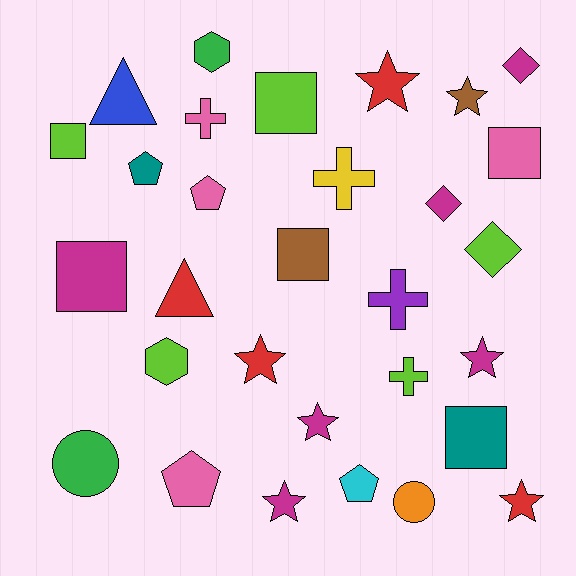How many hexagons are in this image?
There are 2 hexagons.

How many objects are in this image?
There are 30 objects.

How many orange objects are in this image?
There is 1 orange object.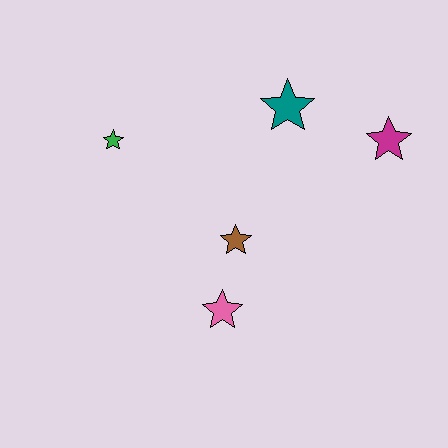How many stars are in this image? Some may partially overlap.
There are 5 stars.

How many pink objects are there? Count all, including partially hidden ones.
There is 1 pink object.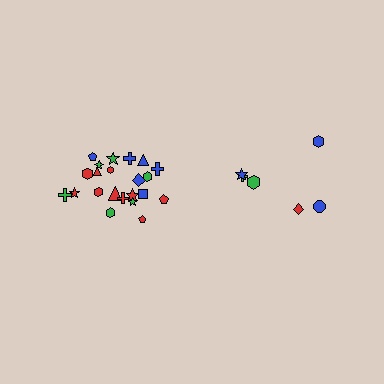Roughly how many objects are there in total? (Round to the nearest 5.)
Roughly 30 objects in total.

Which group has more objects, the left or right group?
The left group.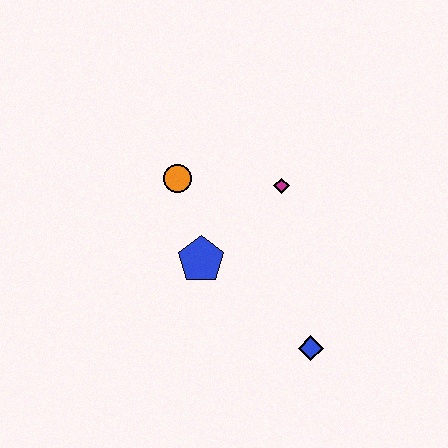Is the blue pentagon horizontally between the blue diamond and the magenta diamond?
No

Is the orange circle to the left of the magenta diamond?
Yes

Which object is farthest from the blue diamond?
The orange circle is farthest from the blue diamond.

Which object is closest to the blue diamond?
The blue pentagon is closest to the blue diamond.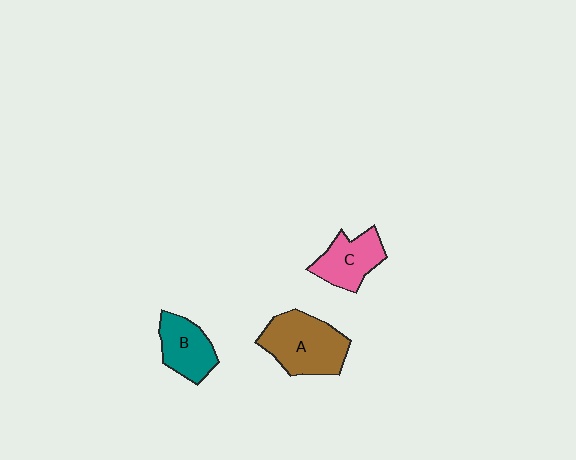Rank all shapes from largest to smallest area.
From largest to smallest: A (brown), C (pink), B (teal).